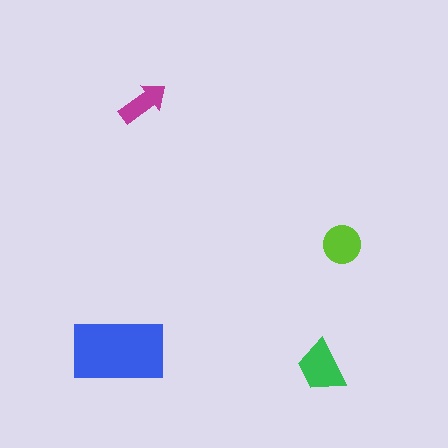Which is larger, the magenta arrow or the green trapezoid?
The green trapezoid.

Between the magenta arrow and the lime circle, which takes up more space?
The lime circle.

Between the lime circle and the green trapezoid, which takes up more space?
The green trapezoid.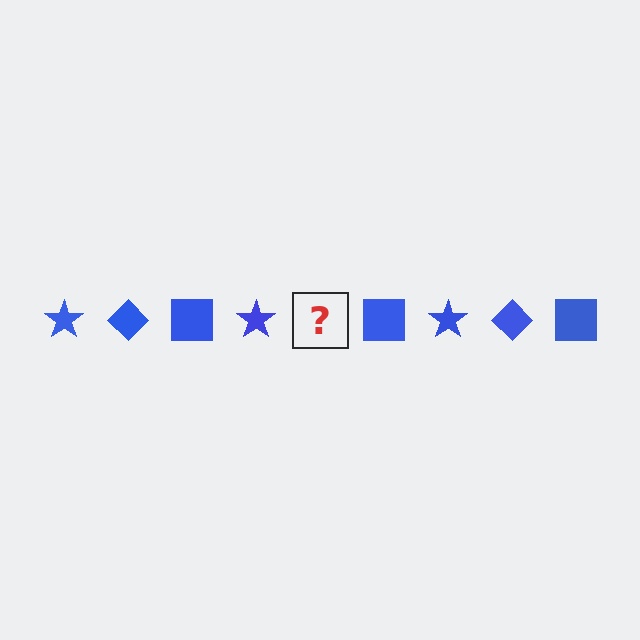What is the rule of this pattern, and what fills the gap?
The rule is that the pattern cycles through star, diamond, square shapes in blue. The gap should be filled with a blue diamond.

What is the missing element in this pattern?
The missing element is a blue diamond.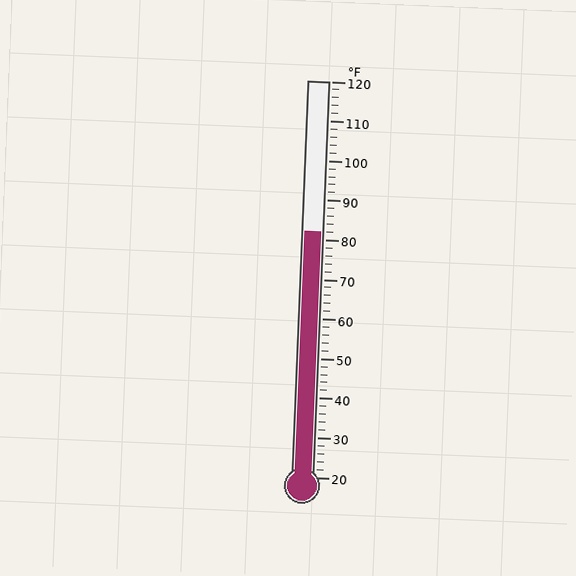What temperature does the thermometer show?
The thermometer shows approximately 82°F.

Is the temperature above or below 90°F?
The temperature is below 90°F.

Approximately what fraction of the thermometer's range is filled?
The thermometer is filled to approximately 60% of its range.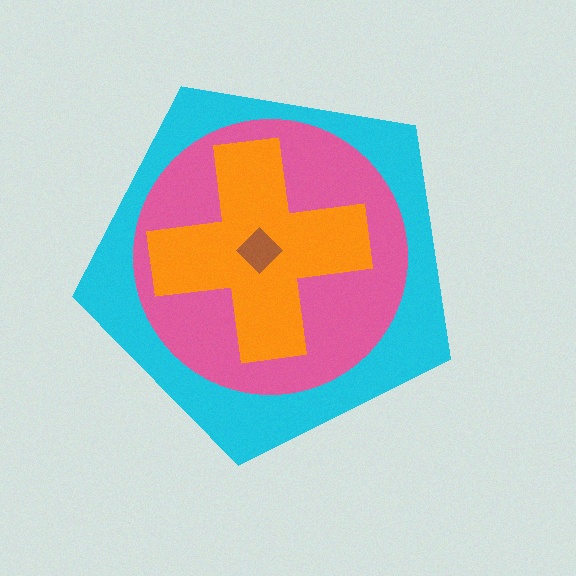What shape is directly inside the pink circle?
The orange cross.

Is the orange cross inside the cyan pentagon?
Yes.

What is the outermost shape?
The cyan pentagon.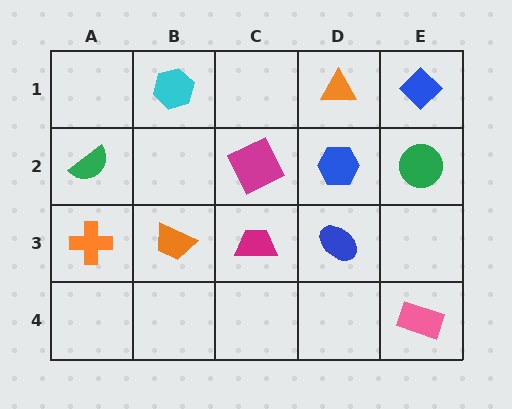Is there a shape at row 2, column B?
No, that cell is empty.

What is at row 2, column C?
A magenta square.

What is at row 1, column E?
A blue diamond.